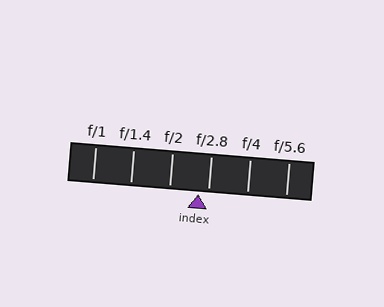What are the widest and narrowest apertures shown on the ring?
The widest aperture shown is f/1 and the narrowest is f/5.6.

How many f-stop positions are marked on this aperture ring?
There are 6 f-stop positions marked.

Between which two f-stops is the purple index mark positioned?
The index mark is between f/2 and f/2.8.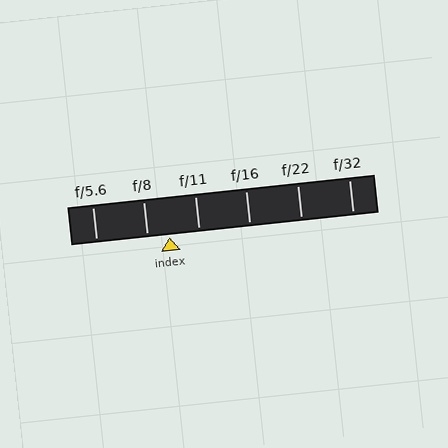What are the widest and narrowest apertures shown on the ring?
The widest aperture shown is f/5.6 and the narrowest is f/32.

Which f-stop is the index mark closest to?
The index mark is closest to f/8.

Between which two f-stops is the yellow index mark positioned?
The index mark is between f/8 and f/11.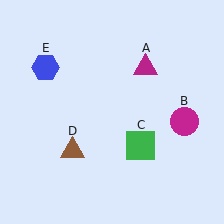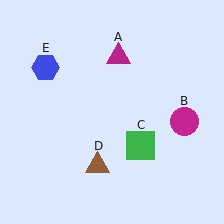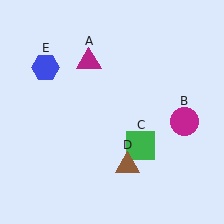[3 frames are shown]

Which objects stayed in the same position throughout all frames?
Magenta circle (object B) and green square (object C) and blue hexagon (object E) remained stationary.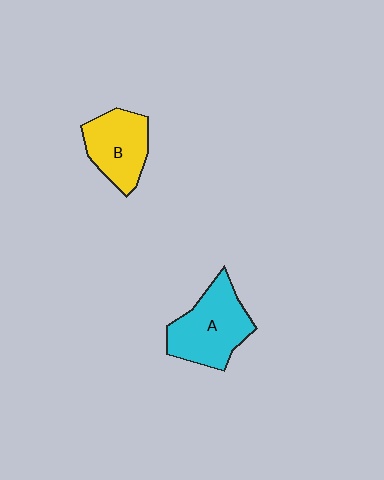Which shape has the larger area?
Shape A (cyan).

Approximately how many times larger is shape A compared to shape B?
Approximately 1.2 times.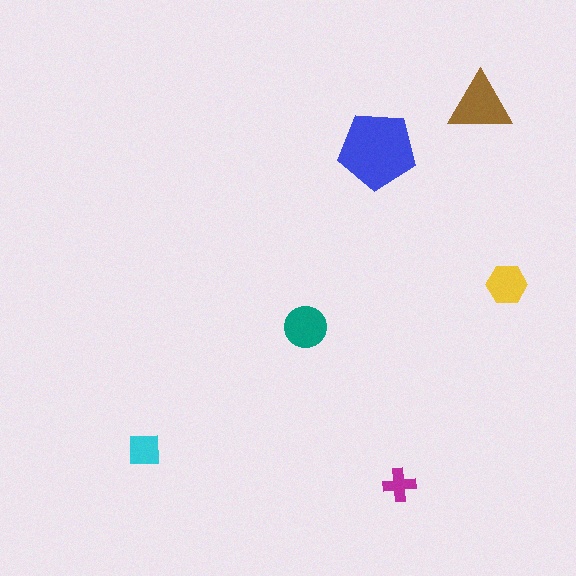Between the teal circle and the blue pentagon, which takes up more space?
The blue pentagon.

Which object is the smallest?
The magenta cross.